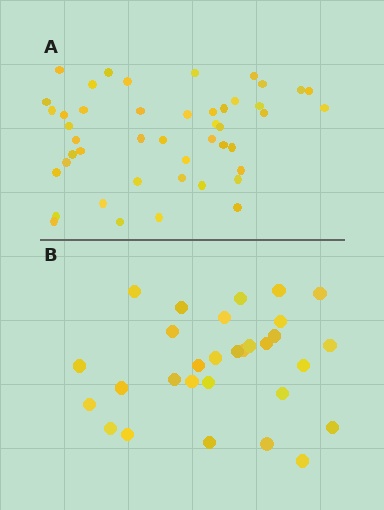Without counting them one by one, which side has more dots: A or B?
Region A (the top region) has more dots.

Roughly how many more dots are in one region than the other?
Region A has approximately 15 more dots than region B.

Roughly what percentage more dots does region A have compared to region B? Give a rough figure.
About 55% more.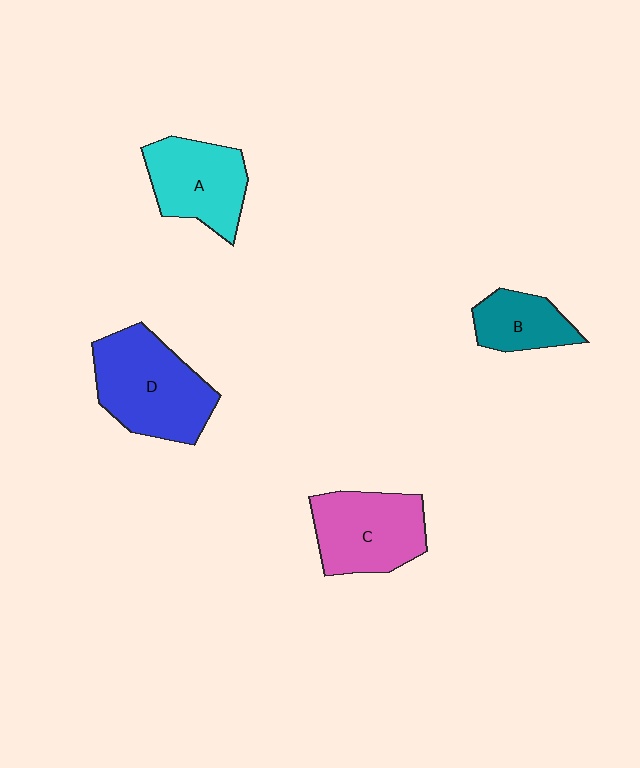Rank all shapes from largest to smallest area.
From largest to smallest: D (blue), C (pink), A (cyan), B (teal).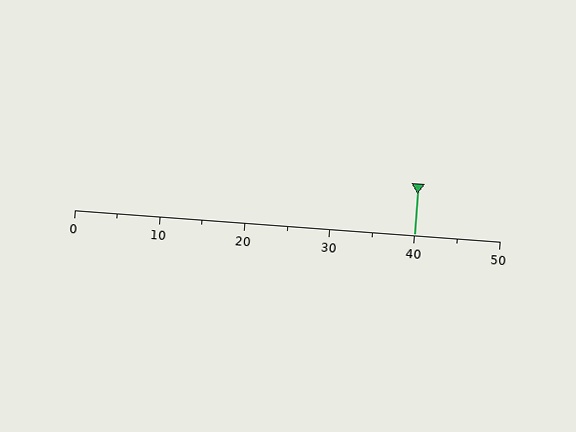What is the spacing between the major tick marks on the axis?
The major ticks are spaced 10 apart.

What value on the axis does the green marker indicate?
The marker indicates approximately 40.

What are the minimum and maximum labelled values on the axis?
The axis runs from 0 to 50.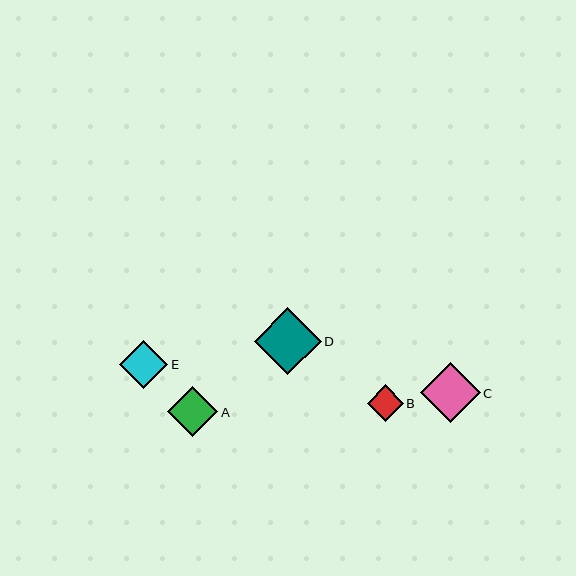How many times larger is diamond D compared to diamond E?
Diamond D is approximately 1.4 times the size of diamond E.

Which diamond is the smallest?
Diamond B is the smallest with a size of approximately 36 pixels.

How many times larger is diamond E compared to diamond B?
Diamond E is approximately 1.3 times the size of diamond B.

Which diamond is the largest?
Diamond D is the largest with a size of approximately 67 pixels.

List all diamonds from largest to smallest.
From largest to smallest: D, C, A, E, B.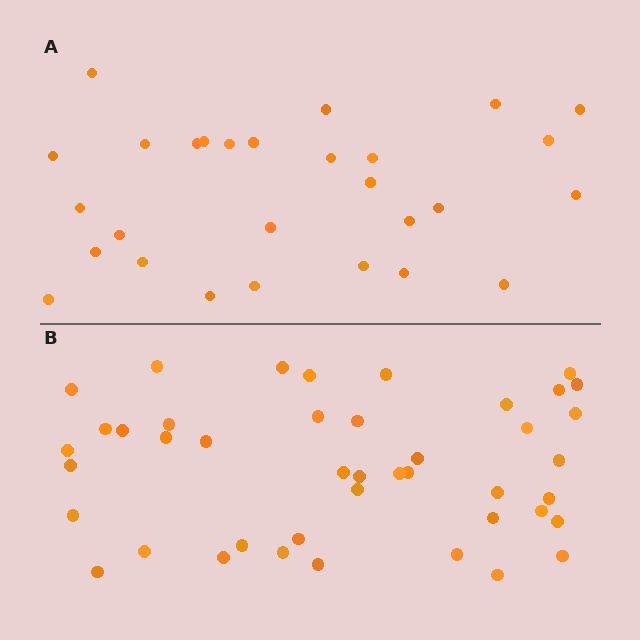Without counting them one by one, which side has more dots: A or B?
Region B (the bottom region) has more dots.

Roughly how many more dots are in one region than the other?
Region B has approximately 15 more dots than region A.